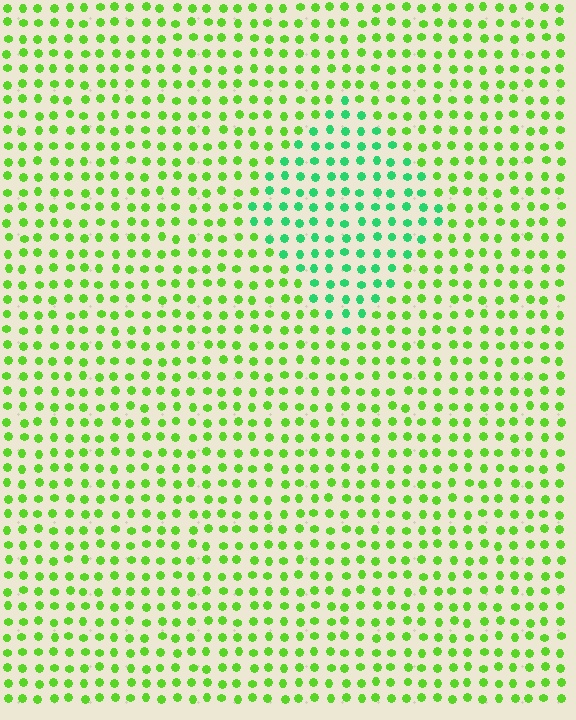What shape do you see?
I see a diamond.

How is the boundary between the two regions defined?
The boundary is defined purely by a slight shift in hue (about 41 degrees). Spacing, size, and orientation are identical on both sides.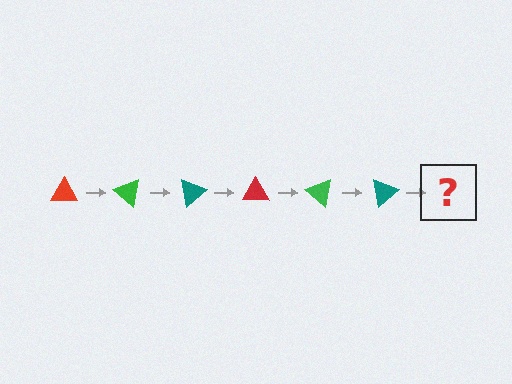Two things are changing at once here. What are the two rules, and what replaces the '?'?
The two rules are that it rotates 40 degrees each step and the color cycles through red, green, and teal. The '?' should be a red triangle, rotated 240 degrees from the start.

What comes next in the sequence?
The next element should be a red triangle, rotated 240 degrees from the start.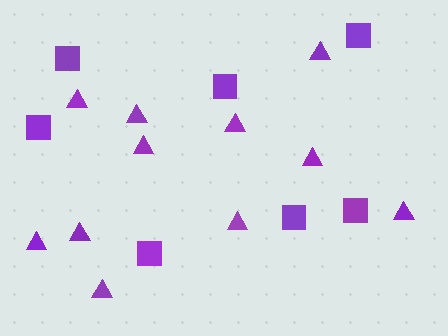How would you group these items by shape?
There are 2 groups: one group of squares (7) and one group of triangles (11).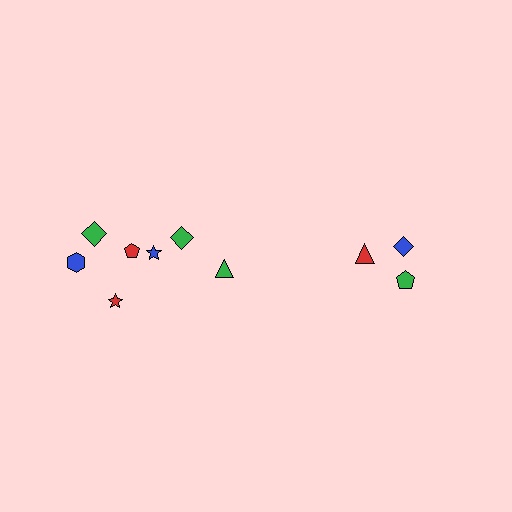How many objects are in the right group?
There are 3 objects.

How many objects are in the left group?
There are 7 objects.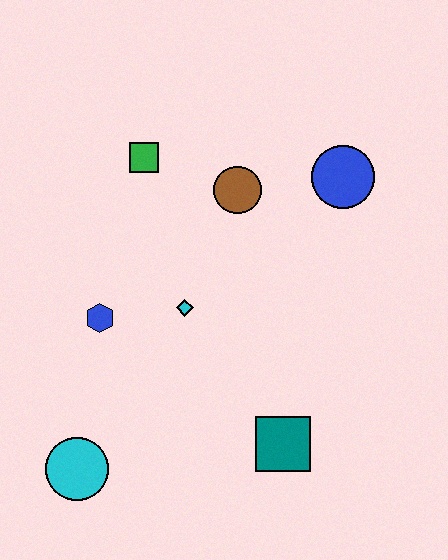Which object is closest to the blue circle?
The brown circle is closest to the blue circle.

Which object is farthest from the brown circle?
The cyan circle is farthest from the brown circle.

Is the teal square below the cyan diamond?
Yes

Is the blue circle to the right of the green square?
Yes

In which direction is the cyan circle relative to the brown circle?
The cyan circle is below the brown circle.